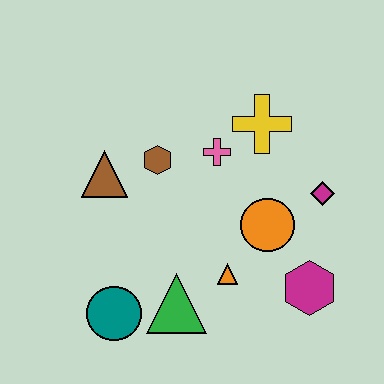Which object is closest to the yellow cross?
The pink cross is closest to the yellow cross.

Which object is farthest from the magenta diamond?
The teal circle is farthest from the magenta diamond.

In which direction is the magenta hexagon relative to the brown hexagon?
The magenta hexagon is to the right of the brown hexagon.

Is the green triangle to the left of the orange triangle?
Yes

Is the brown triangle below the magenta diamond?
No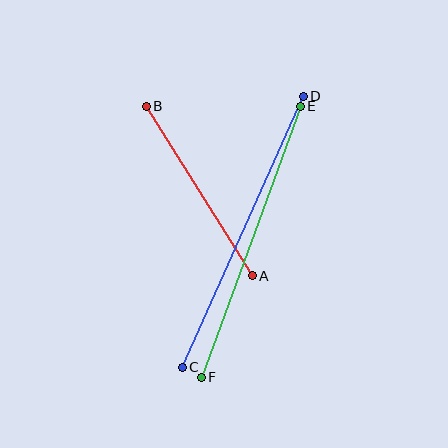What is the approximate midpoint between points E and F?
The midpoint is at approximately (251, 242) pixels.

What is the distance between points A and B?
The distance is approximately 199 pixels.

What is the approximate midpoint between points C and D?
The midpoint is at approximately (243, 232) pixels.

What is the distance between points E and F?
The distance is approximately 289 pixels.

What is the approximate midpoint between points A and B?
The midpoint is at approximately (199, 191) pixels.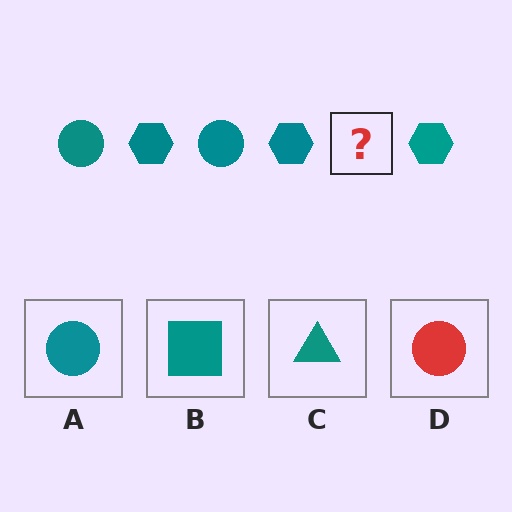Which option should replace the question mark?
Option A.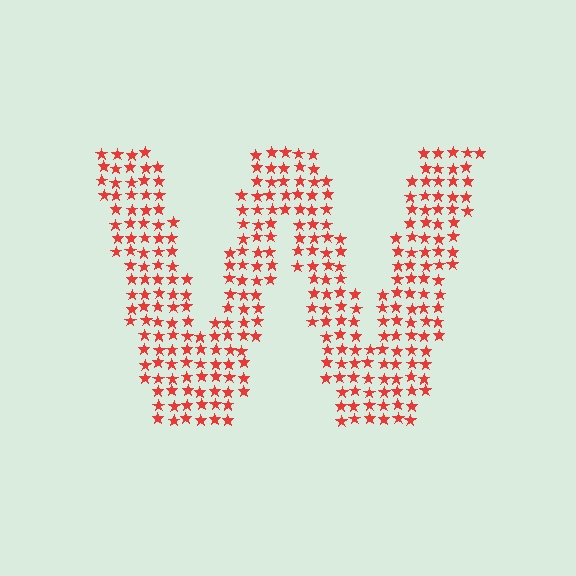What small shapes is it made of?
It is made of small stars.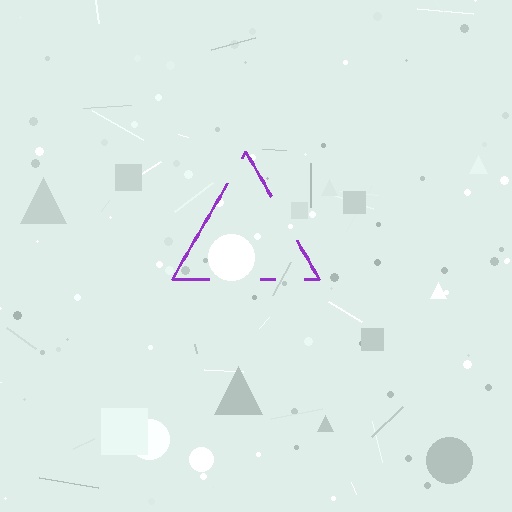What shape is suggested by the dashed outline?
The dashed outline suggests a triangle.